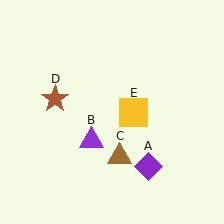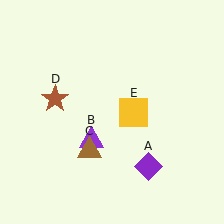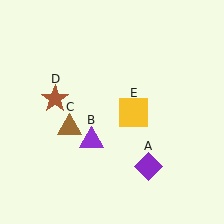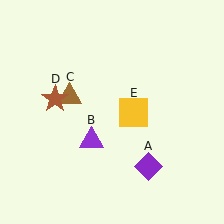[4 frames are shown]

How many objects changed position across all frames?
1 object changed position: brown triangle (object C).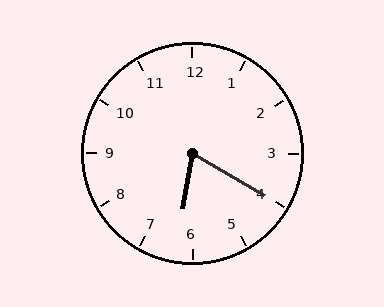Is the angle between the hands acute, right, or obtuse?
It is acute.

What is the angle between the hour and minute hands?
Approximately 70 degrees.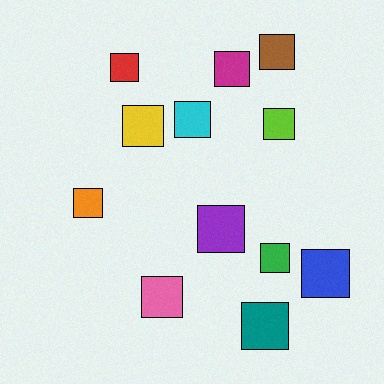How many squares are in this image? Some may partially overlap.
There are 12 squares.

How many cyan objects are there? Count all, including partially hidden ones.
There is 1 cyan object.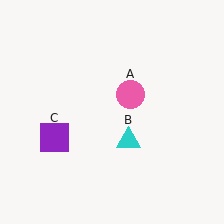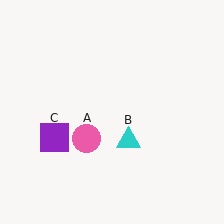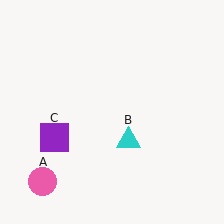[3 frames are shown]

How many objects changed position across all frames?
1 object changed position: pink circle (object A).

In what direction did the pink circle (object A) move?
The pink circle (object A) moved down and to the left.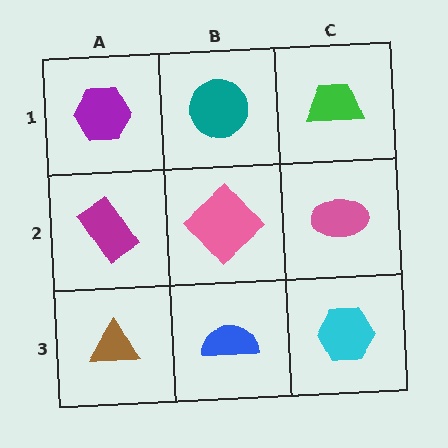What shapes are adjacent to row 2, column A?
A purple hexagon (row 1, column A), a brown triangle (row 3, column A), a pink diamond (row 2, column B).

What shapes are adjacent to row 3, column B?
A pink diamond (row 2, column B), a brown triangle (row 3, column A), a cyan hexagon (row 3, column C).